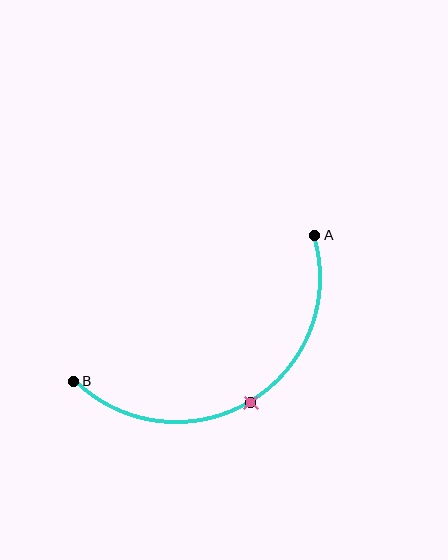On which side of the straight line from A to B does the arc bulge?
The arc bulges below the straight line connecting A and B.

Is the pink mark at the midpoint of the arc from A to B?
Yes. The pink mark lies on the arc at equal arc-length from both A and B — it is the arc midpoint.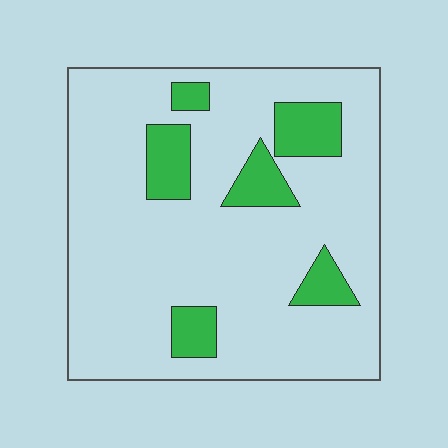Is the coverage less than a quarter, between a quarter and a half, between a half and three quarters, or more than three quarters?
Less than a quarter.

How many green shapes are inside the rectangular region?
6.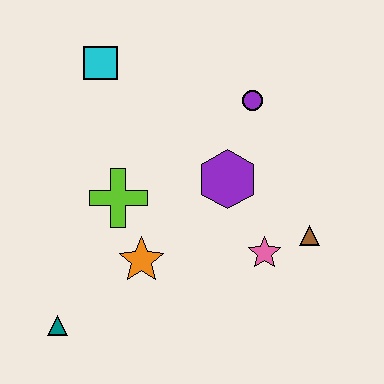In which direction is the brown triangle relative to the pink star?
The brown triangle is to the right of the pink star.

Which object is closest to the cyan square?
The lime cross is closest to the cyan square.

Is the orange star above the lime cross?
No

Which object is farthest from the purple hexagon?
The teal triangle is farthest from the purple hexagon.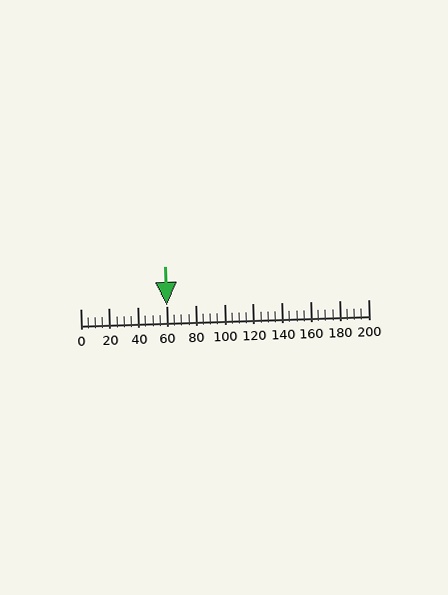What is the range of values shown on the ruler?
The ruler shows values from 0 to 200.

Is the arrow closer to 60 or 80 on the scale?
The arrow is closer to 60.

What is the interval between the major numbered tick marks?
The major tick marks are spaced 20 units apart.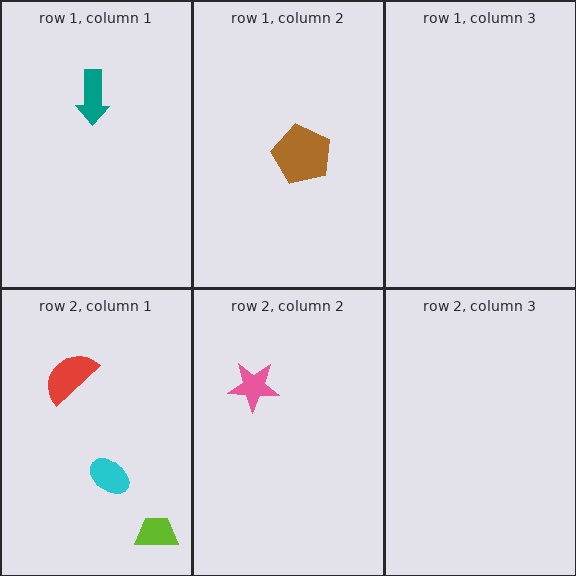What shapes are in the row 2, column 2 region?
The pink star.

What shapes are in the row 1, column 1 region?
The teal arrow.